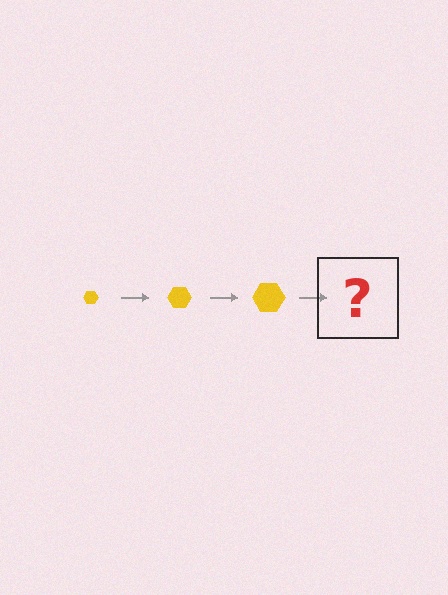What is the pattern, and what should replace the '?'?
The pattern is that the hexagon gets progressively larger each step. The '?' should be a yellow hexagon, larger than the previous one.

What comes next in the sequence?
The next element should be a yellow hexagon, larger than the previous one.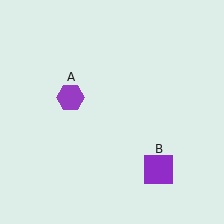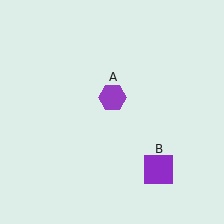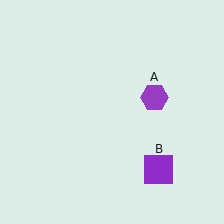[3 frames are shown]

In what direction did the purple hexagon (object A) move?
The purple hexagon (object A) moved right.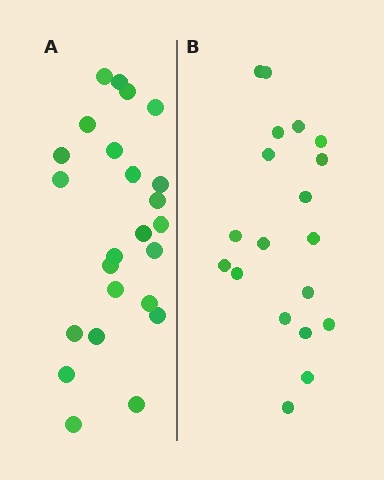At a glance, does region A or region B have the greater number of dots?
Region A (the left region) has more dots.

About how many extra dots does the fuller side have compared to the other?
Region A has about 5 more dots than region B.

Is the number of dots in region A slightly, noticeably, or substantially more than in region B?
Region A has noticeably more, but not dramatically so. The ratio is roughly 1.3 to 1.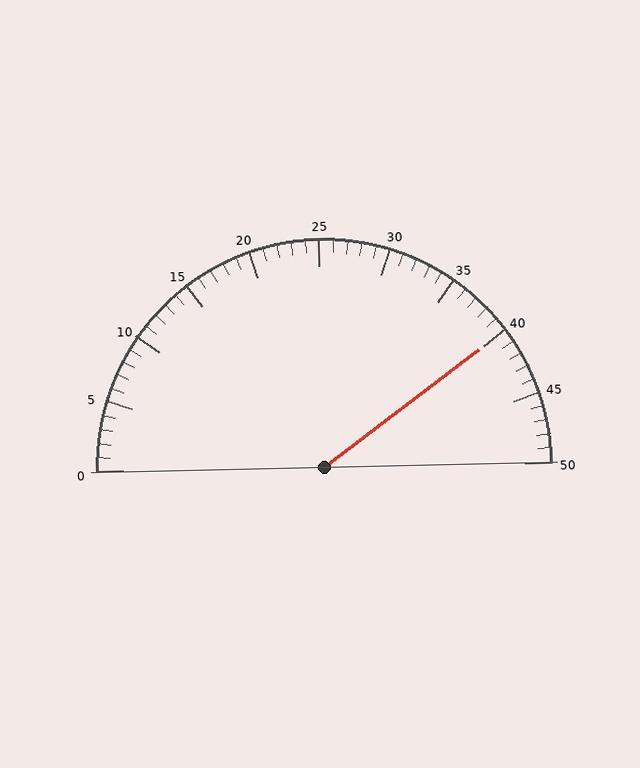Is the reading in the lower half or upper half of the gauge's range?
The reading is in the upper half of the range (0 to 50).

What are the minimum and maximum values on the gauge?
The gauge ranges from 0 to 50.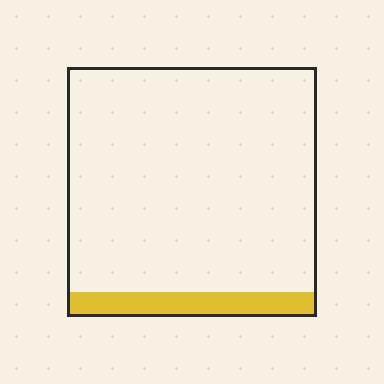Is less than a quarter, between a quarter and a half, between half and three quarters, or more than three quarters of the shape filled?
Less than a quarter.